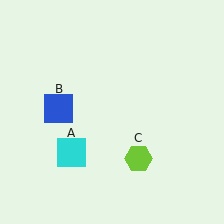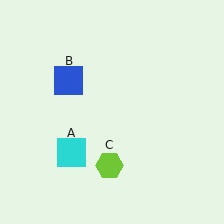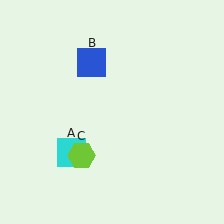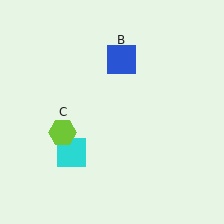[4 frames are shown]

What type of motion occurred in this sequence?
The blue square (object B), lime hexagon (object C) rotated clockwise around the center of the scene.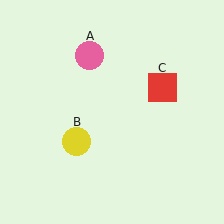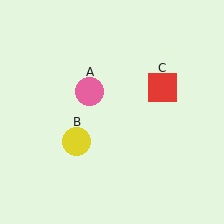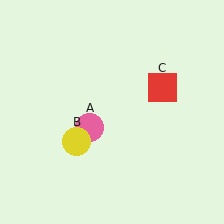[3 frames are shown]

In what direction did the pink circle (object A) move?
The pink circle (object A) moved down.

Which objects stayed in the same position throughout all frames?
Yellow circle (object B) and red square (object C) remained stationary.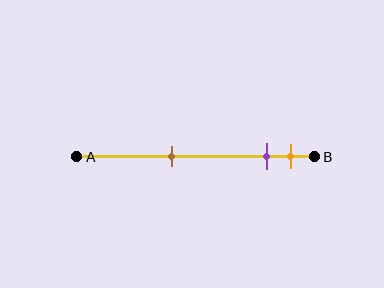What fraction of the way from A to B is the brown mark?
The brown mark is approximately 40% (0.4) of the way from A to B.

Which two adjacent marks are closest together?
The purple and orange marks are the closest adjacent pair.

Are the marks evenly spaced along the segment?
No, the marks are not evenly spaced.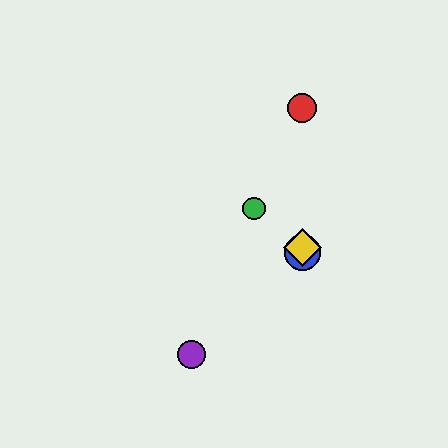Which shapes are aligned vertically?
The red circle, the blue circle, the yellow diamond are aligned vertically.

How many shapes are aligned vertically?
3 shapes (the red circle, the blue circle, the yellow diamond) are aligned vertically.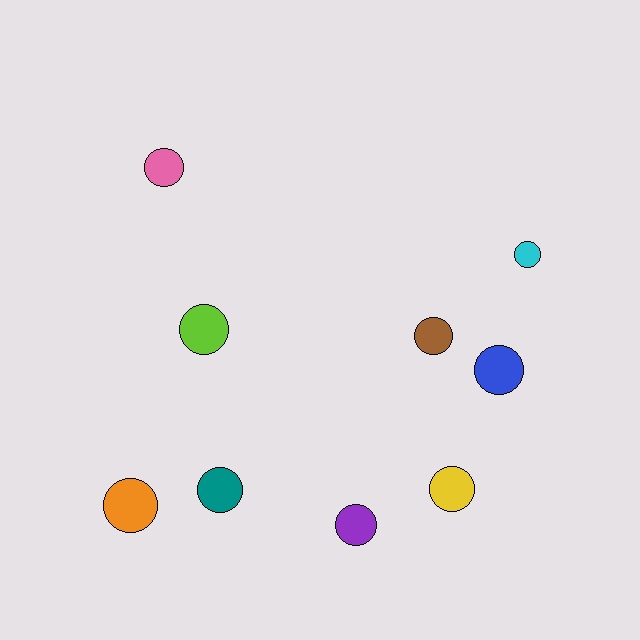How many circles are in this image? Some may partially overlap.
There are 9 circles.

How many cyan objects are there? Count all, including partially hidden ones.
There is 1 cyan object.